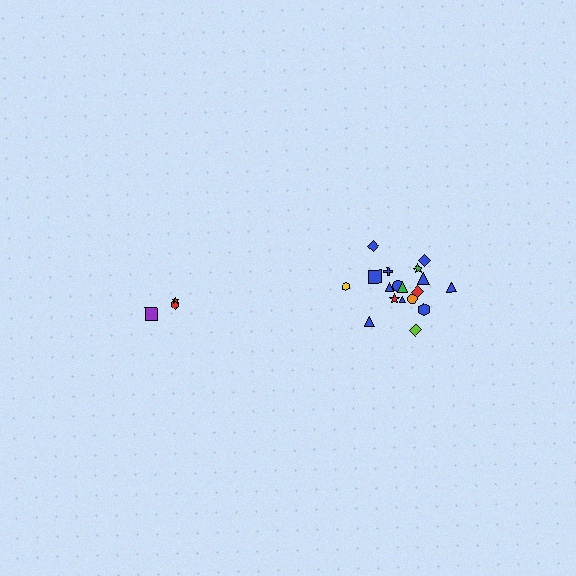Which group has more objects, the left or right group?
The right group.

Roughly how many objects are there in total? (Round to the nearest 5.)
Roughly 20 objects in total.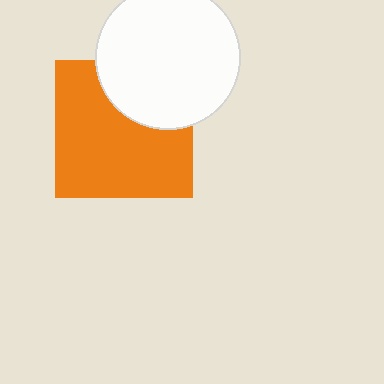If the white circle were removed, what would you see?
You would see the complete orange square.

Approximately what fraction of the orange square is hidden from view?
Roughly 30% of the orange square is hidden behind the white circle.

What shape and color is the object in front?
The object in front is a white circle.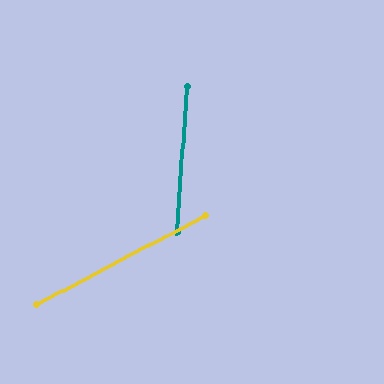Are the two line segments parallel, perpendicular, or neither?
Neither parallel nor perpendicular — they differ by about 58°.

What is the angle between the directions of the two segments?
Approximately 58 degrees.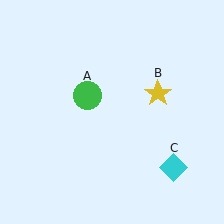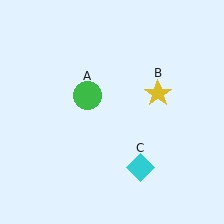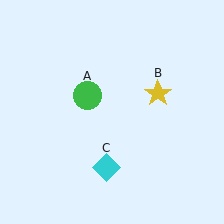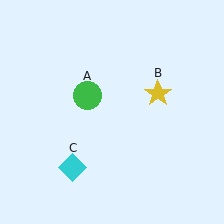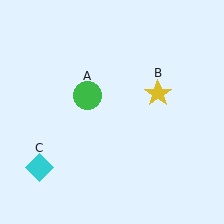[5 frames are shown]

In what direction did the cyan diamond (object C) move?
The cyan diamond (object C) moved left.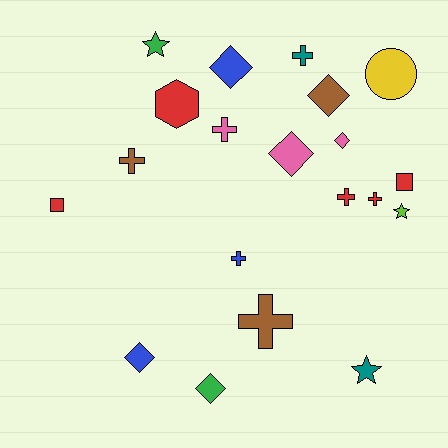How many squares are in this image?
There are 2 squares.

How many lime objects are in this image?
There is 1 lime object.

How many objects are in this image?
There are 20 objects.